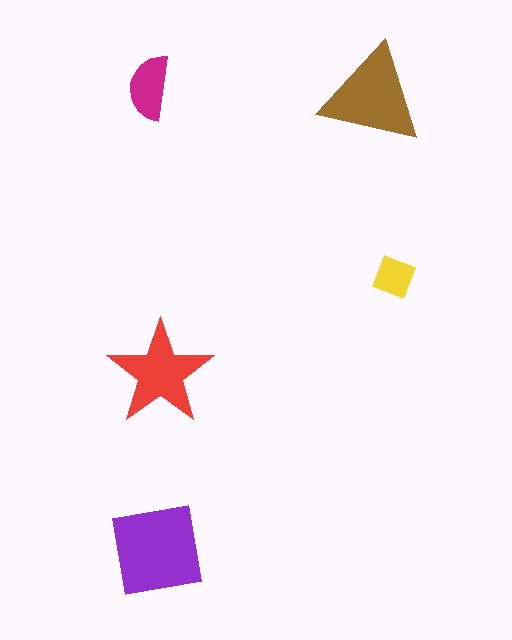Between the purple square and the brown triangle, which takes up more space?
The purple square.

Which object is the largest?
The purple square.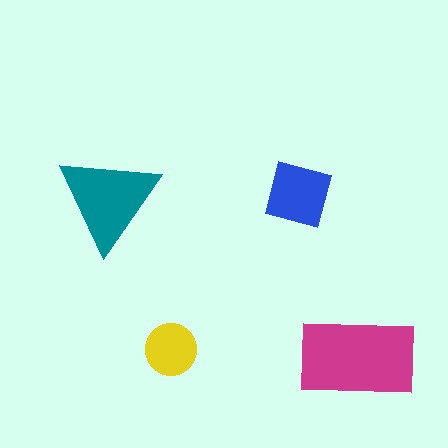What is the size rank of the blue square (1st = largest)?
3rd.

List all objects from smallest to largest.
The yellow circle, the blue square, the teal triangle, the magenta rectangle.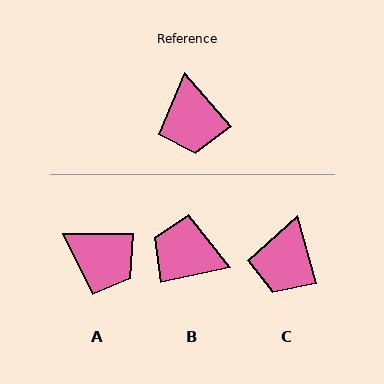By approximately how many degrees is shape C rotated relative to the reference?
Approximately 25 degrees clockwise.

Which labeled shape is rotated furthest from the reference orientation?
B, about 119 degrees away.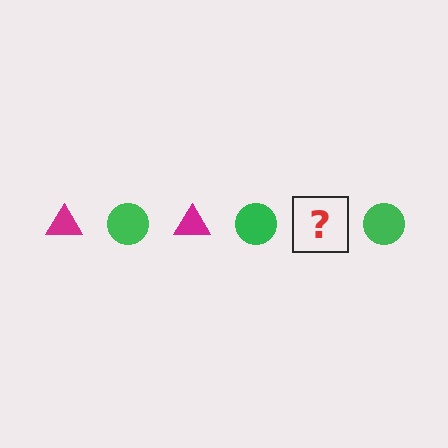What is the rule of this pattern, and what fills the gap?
The rule is that the pattern alternates between magenta triangle and green circle. The gap should be filled with a magenta triangle.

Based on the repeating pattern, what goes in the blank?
The blank should be a magenta triangle.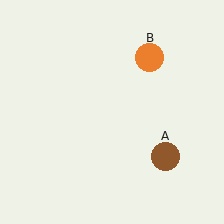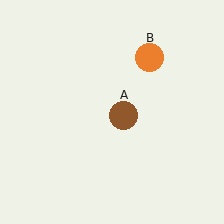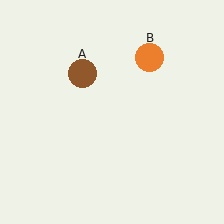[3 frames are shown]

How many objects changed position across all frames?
1 object changed position: brown circle (object A).